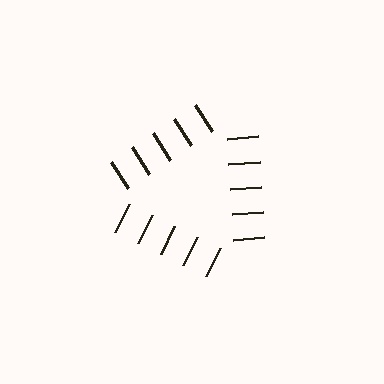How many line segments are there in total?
15 — 5 along each of the 3 edges.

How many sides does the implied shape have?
3 sides — the line-ends trace a triangle.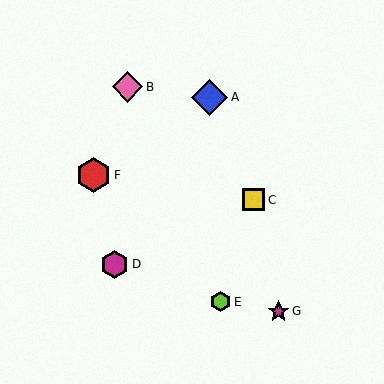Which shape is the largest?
The blue diamond (labeled A) is the largest.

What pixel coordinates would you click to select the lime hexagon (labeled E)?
Click at (220, 302) to select the lime hexagon E.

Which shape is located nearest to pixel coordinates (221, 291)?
The lime hexagon (labeled E) at (220, 302) is nearest to that location.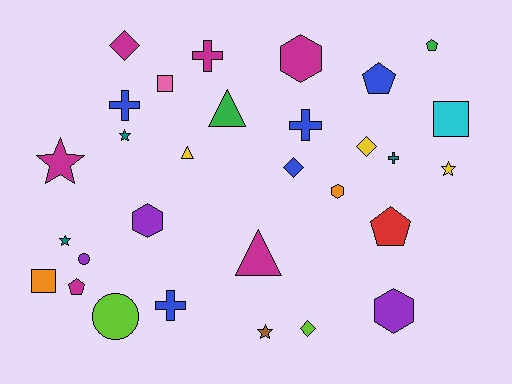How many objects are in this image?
There are 30 objects.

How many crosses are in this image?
There are 5 crosses.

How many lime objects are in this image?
There are 2 lime objects.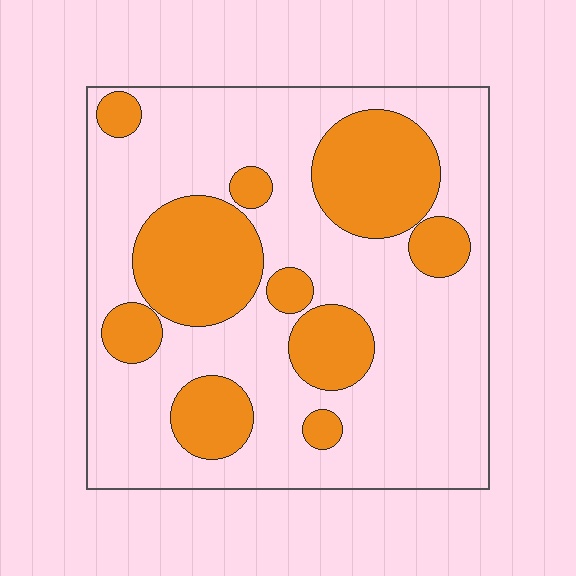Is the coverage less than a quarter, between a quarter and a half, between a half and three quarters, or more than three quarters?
Between a quarter and a half.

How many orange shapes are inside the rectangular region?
10.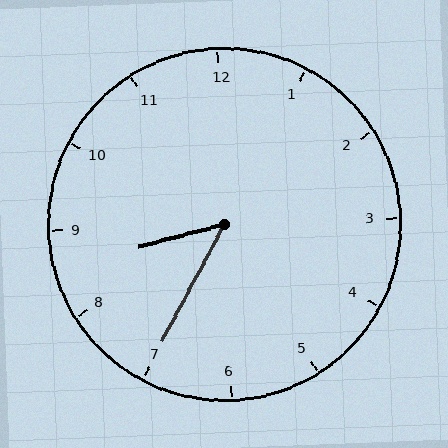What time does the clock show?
8:35.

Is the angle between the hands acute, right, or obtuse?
It is acute.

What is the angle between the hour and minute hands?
Approximately 48 degrees.